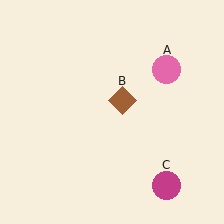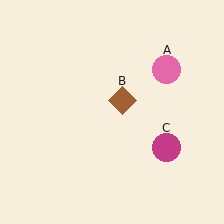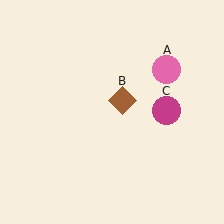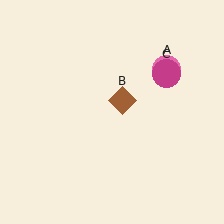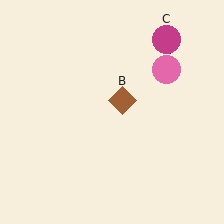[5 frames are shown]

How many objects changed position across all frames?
1 object changed position: magenta circle (object C).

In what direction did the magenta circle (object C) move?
The magenta circle (object C) moved up.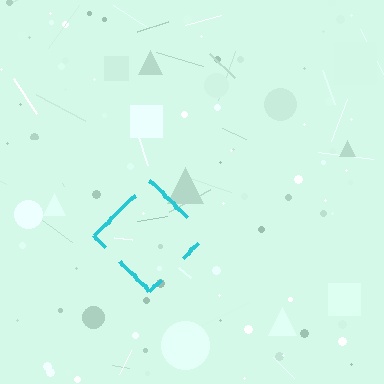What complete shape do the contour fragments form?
The contour fragments form a diamond.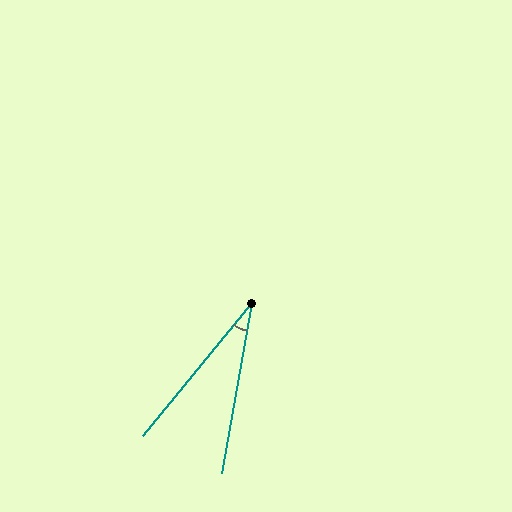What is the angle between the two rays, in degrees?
Approximately 29 degrees.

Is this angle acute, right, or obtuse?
It is acute.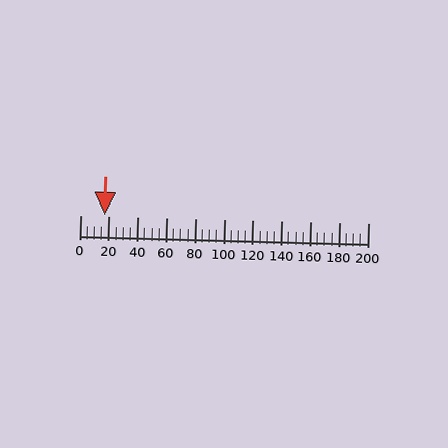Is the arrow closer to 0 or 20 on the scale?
The arrow is closer to 20.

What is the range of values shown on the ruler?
The ruler shows values from 0 to 200.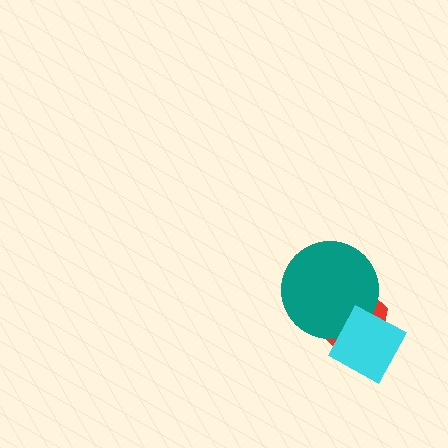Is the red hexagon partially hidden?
Yes, it is partially covered by another shape.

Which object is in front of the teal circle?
The cyan diamond is in front of the teal circle.